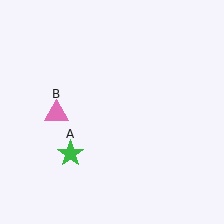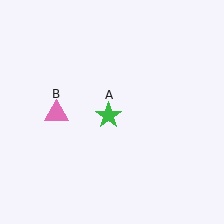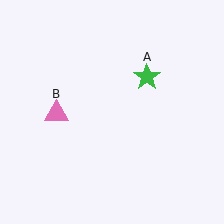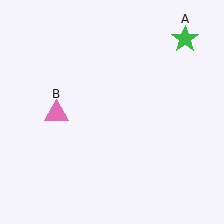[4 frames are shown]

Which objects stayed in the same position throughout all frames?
Pink triangle (object B) remained stationary.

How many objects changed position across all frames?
1 object changed position: green star (object A).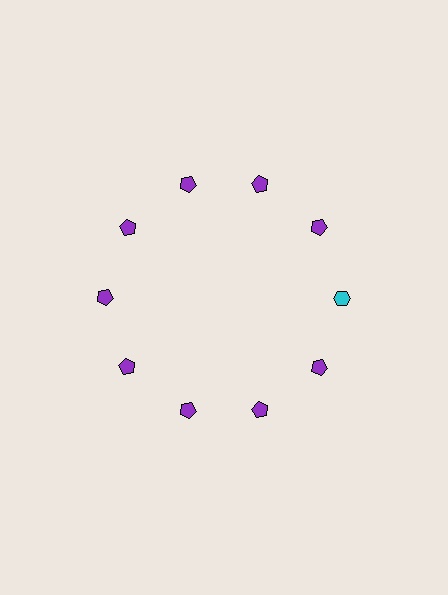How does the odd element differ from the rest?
It differs in both color (cyan instead of purple) and shape (hexagon instead of pentagon).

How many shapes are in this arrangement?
There are 10 shapes arranged in a ring pattern.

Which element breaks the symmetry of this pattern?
The cyan hexagon at roughly the 3 o'clock position breaks the symmetry. All other shapes are purple pentagons.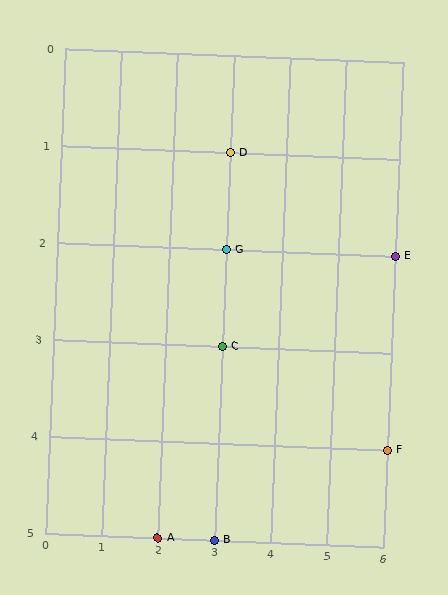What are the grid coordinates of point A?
Point A is at grid coordinates (2, 5).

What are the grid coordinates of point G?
Point G is at grid coordinates (3, 2).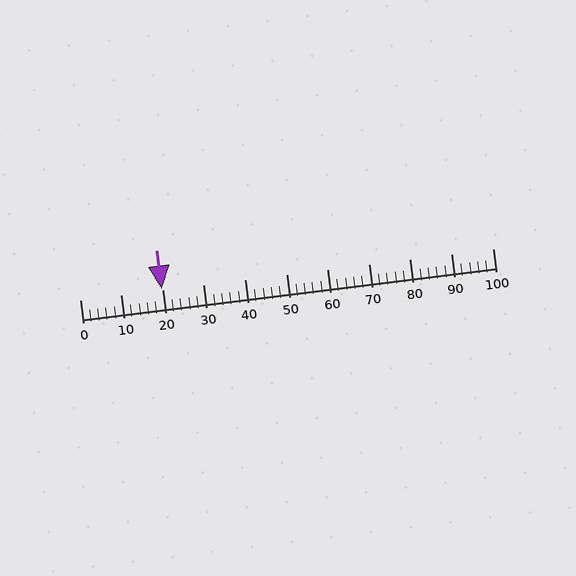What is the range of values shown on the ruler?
The ruler shows values from 0 to 100.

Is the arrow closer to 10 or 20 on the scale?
The arrow is closer to 20.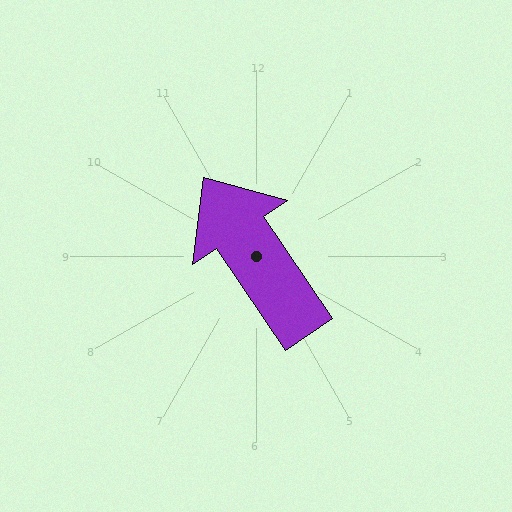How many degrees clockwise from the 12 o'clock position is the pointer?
Approximately 326 degrees.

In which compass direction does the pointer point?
Northwest.